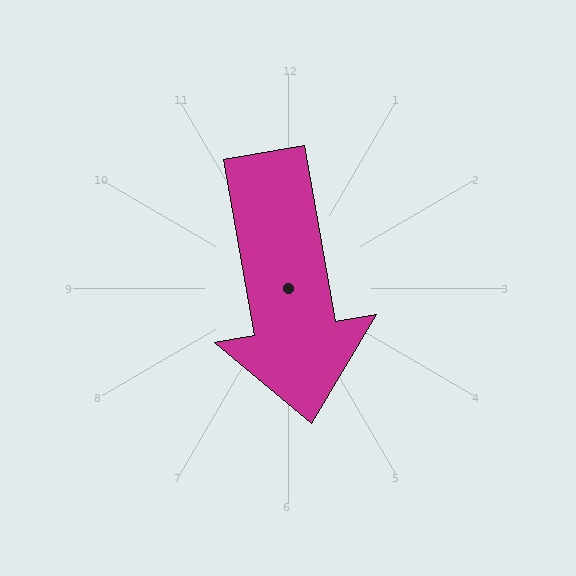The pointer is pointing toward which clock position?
Roughly 6 o'clock.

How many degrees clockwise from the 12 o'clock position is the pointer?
Approximately 170 degrees.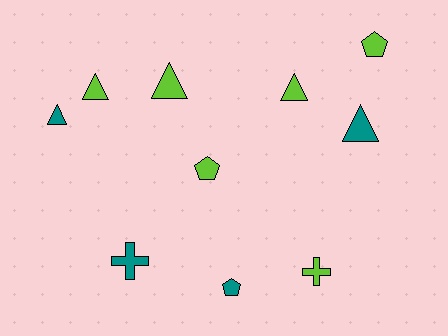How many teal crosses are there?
There is 1 teal cross.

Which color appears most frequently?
Lime, with 6 objects.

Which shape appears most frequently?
Triangle, with 5 objects.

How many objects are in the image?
There are 10 objects.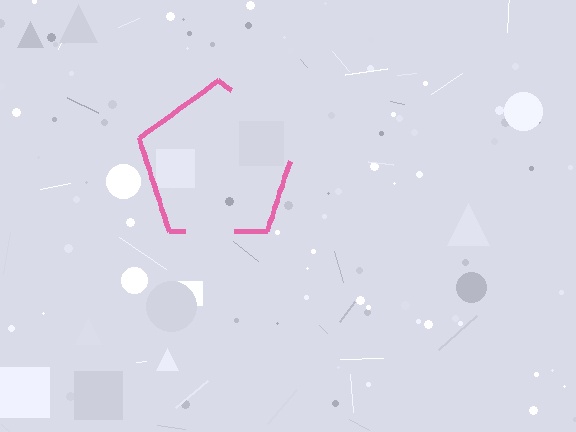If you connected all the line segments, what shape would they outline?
They would outline a pentagon.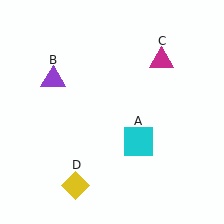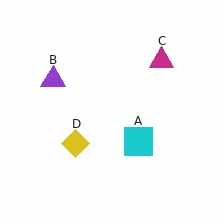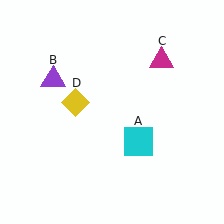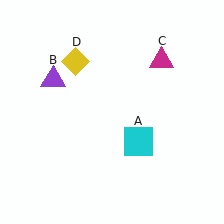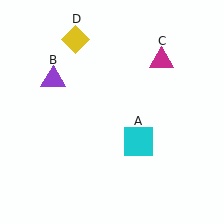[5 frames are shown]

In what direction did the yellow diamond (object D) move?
The yellow diamond (object D) moved up.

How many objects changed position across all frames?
1 object changed position: yellow diamond (object D).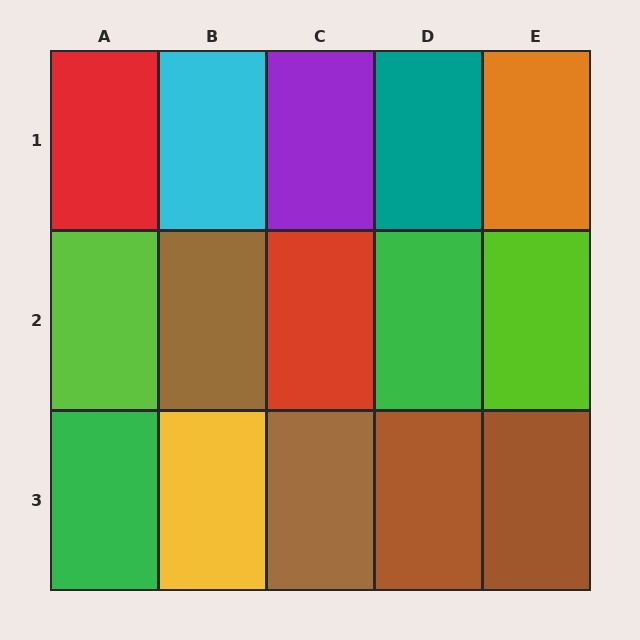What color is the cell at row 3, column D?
Brown.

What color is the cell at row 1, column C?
Purple.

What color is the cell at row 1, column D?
Teal.